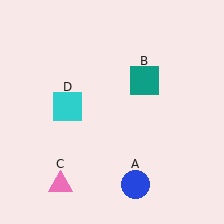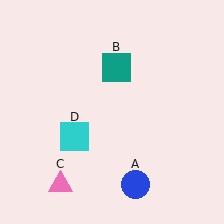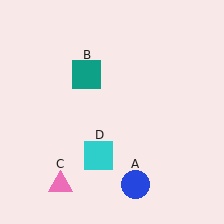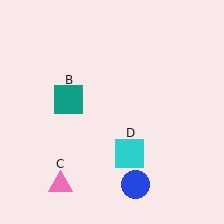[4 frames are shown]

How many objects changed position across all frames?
2 objects changed position: teal square (object B), cyan square (object D).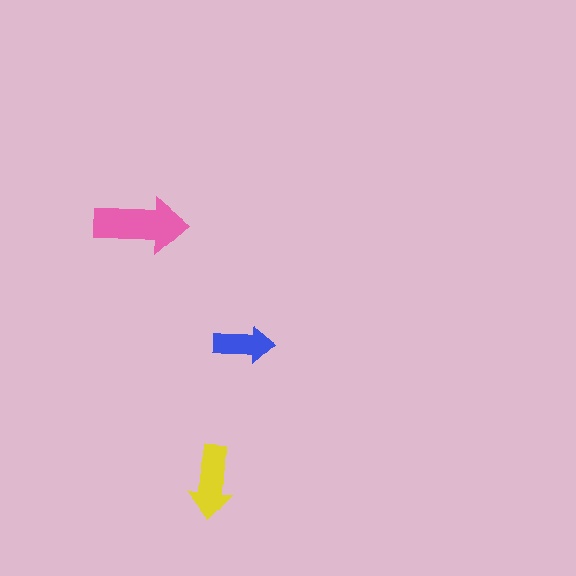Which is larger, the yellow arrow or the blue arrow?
The yellow one.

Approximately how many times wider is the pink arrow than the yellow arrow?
About 1.5 times wider.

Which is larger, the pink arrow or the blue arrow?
The pink one.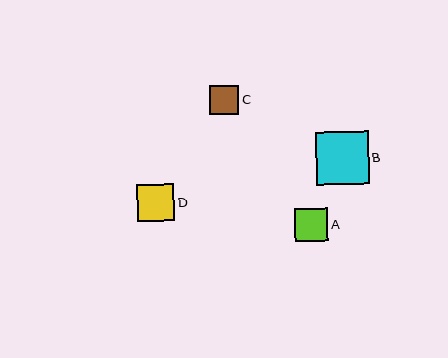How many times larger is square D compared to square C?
Square D is approximately 1.3 times the size of square C.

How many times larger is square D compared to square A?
Square D is approximately 1.2 times the size of square A.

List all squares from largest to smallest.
From largest to smallest: B, D, A, C.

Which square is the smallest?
Square C is the smallest with a size of approximately 29 pixels.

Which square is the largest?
Square B is the largest with a size of approximately 52 pixels.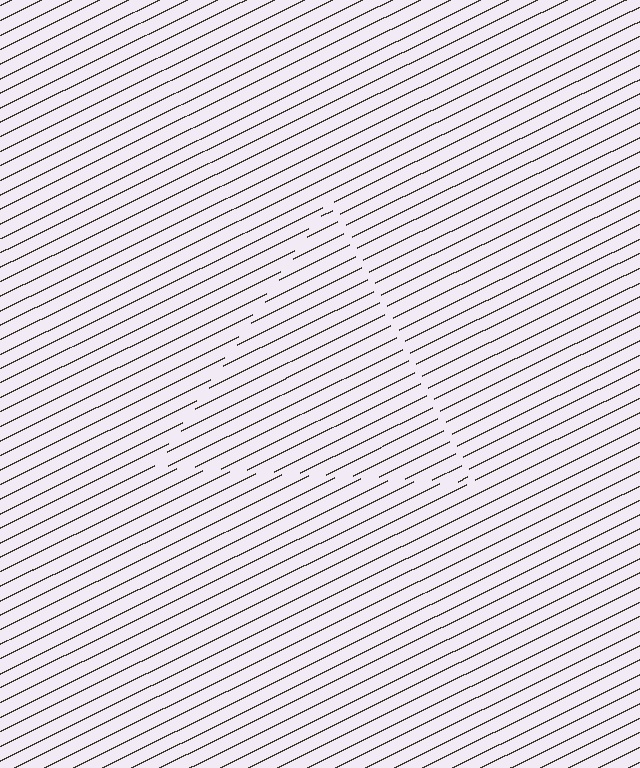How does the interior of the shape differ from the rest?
The interior of the shape contains the same grating, shifted by half a period — the contour is defined by the phase discontinuity where line-ends from the inner and outer gratings abut.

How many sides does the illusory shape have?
3 sides — the line-ends trace a triangle.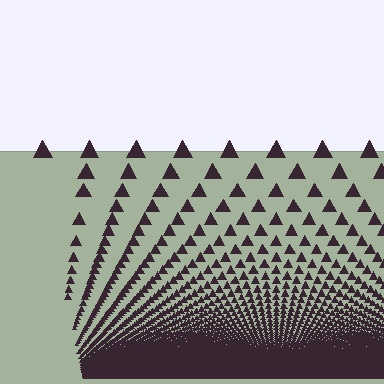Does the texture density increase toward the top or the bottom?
Density increases toward the bottom.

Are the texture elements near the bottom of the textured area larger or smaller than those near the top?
Smaller. The gradient is inverted — elements near the bottom are smaller and denser.